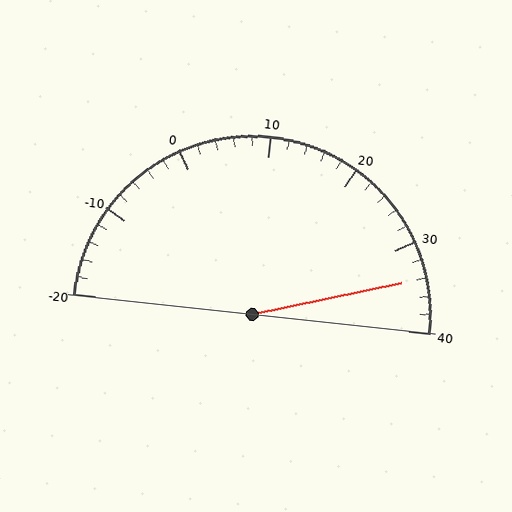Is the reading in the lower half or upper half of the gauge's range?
The reading is in the upper half of the range (-20 to 40).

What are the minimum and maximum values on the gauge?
The gauge ranges from -20 to 40.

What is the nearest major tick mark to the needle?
The nearest major tick mark is 30.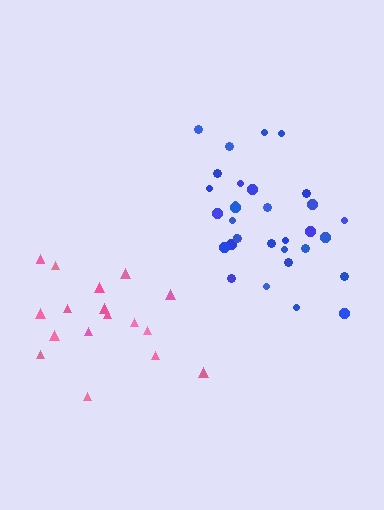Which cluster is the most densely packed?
Blue.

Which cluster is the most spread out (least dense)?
Pink.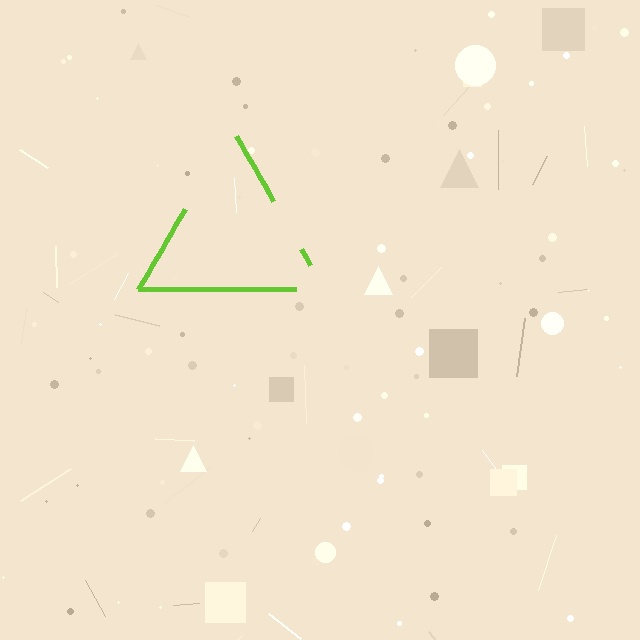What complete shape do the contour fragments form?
The contour fragments form a triangle.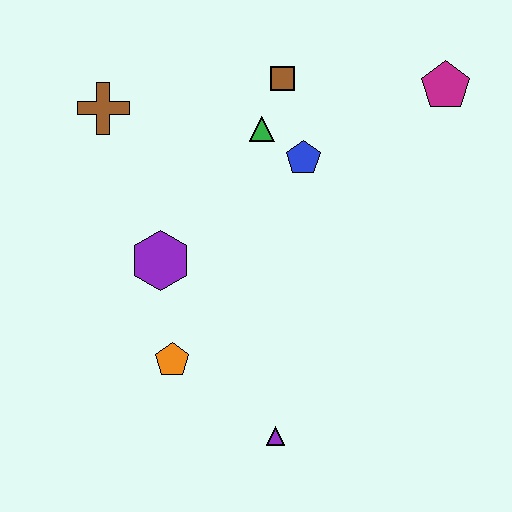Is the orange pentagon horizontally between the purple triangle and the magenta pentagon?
No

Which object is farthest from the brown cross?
The purple triangle is farthest from the brown cross.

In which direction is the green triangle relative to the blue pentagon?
The green triangle is to the left of the blue pentagon.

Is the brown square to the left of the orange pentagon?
No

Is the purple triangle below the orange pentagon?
Yes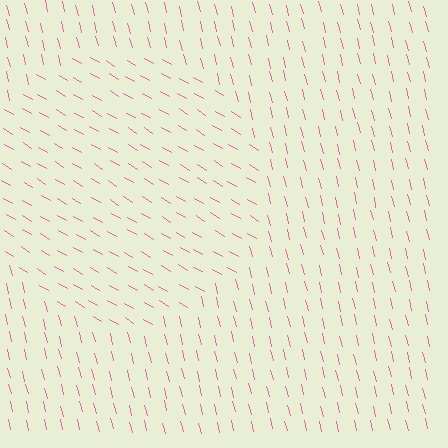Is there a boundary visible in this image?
Yes, there is a texture boundary formed by a change in line orientation.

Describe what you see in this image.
The image is filled with small pink line segments. A circle region in the image has lines oriented differently from the surrounding lines, creating a visible texture boundary.